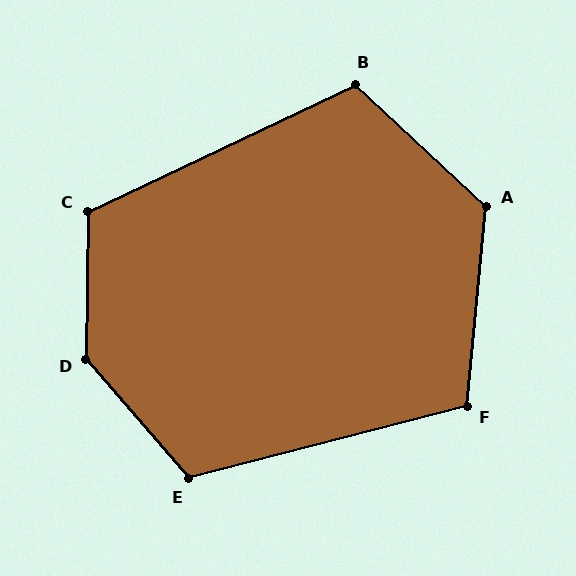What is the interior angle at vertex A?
Approximately 127 degrees (obtuse).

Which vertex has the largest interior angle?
D, at approximately 138 degrees.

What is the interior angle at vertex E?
Approximately 117 degrees (obtuse).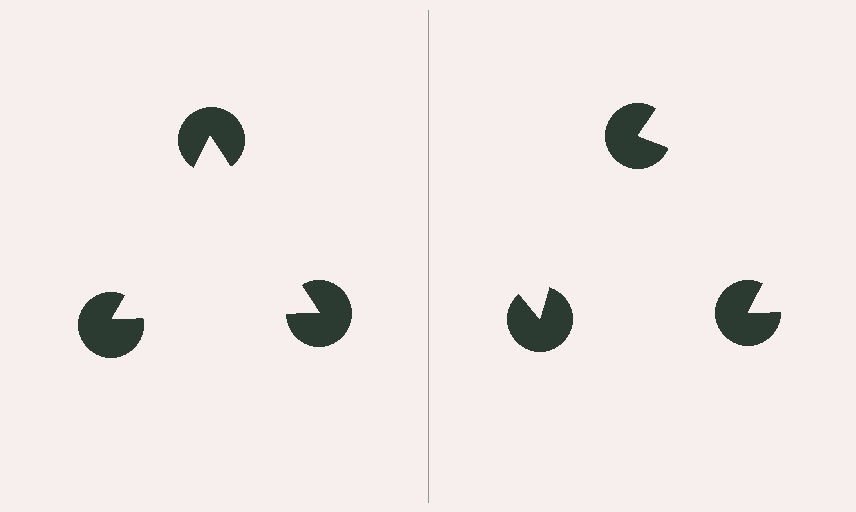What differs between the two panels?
The pac-man discs are positioned identically on both sides; only the wedge orientations differ. On the left they align to a triangle; on the right they are misaligned.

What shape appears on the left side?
An illusory triangle.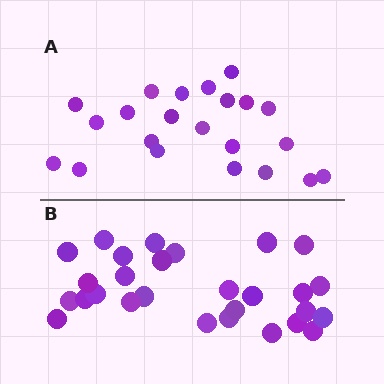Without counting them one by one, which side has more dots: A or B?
Region B (the bottom region) has more dots.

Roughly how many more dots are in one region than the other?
Region B has about 6 more dots than region A.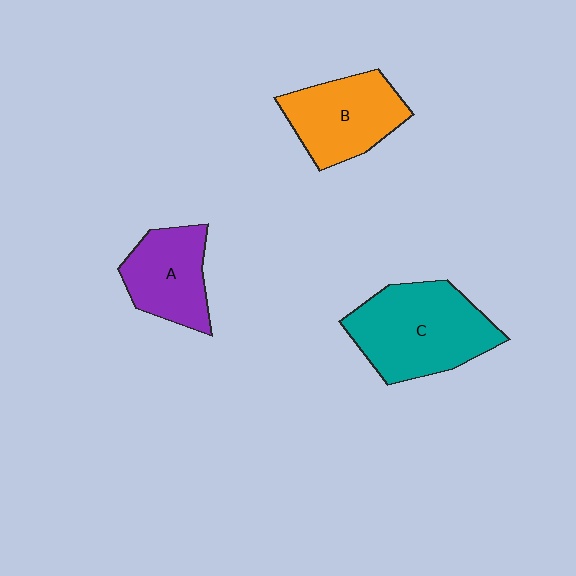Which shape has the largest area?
Shape C (teal).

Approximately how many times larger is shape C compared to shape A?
Approximately 1.6 times.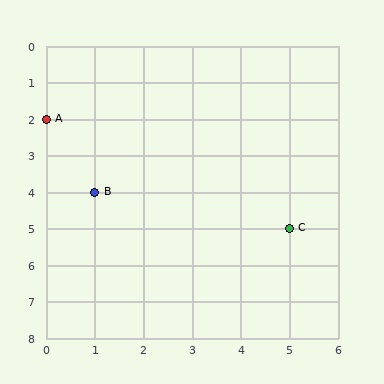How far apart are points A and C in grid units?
Points A and C are 5 columns and 3 rows apart (about 5.8 grid units diagonally).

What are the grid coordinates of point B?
Point B is at grid coordinates (1, 4).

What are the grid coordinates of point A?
Point A is at grid coordinates (0, 2).